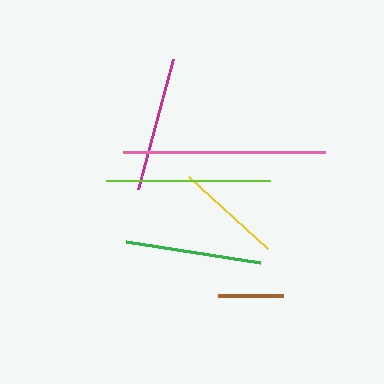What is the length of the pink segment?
The pink segment is approximately 202 pixels long.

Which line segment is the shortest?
The brown line is the shortest at approximately 65 pixels.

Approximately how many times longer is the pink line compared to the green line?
The pink line is approximately 1.5 times the length of the green line.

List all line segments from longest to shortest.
From longest to shortest: pink, lime, green, magenta, yellow, brown.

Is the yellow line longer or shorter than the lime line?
The lime line is longer than the yellow line.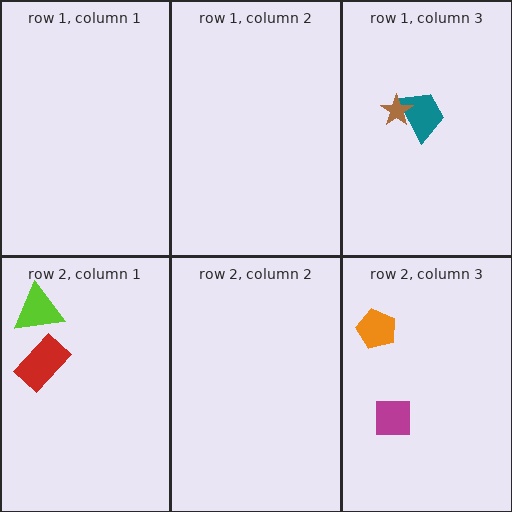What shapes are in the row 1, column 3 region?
The teal trapezoid, the brown star.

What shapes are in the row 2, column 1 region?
The red rectangle, the lime triangle.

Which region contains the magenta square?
The row 2, column 3 region.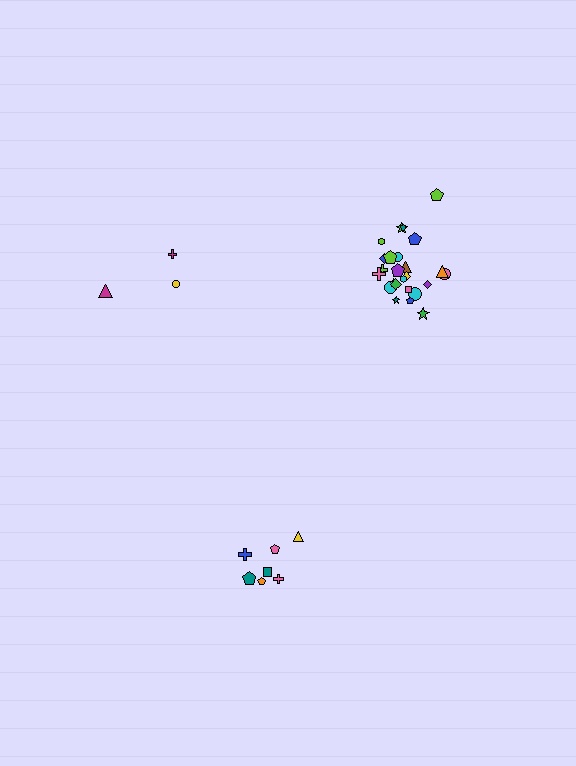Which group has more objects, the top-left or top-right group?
The top-right group.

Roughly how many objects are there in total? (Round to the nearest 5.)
Roughly 35 objects in total.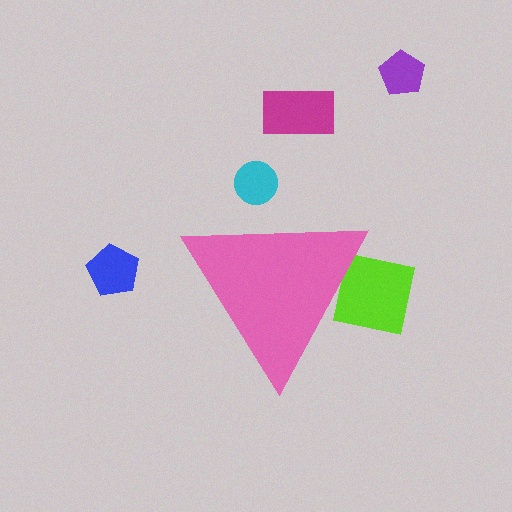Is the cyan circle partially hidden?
Yes, the cyan circle is partially hidden behind the pink triangle.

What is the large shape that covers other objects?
A pink triangle.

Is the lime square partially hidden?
Yes, the lime square is partially hidden behind the pink triangle.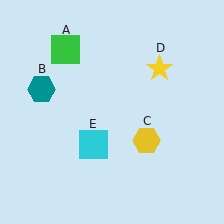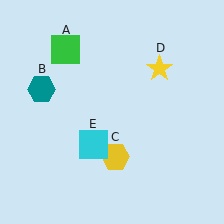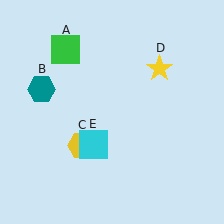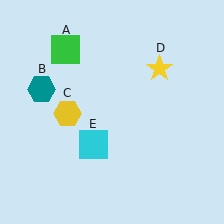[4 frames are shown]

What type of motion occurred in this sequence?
The yellow hexagon (object C) rotated clockwise around the center of the scene.